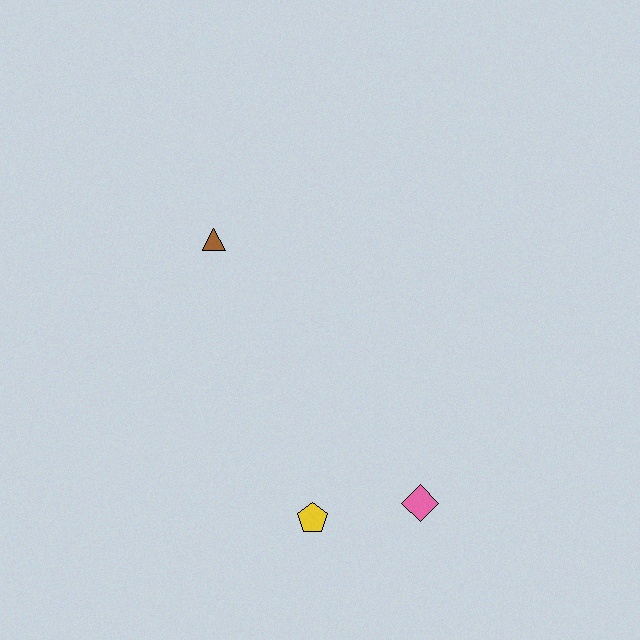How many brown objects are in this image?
There is 1 brown object.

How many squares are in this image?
There are no squares.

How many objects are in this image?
There are 3 objects.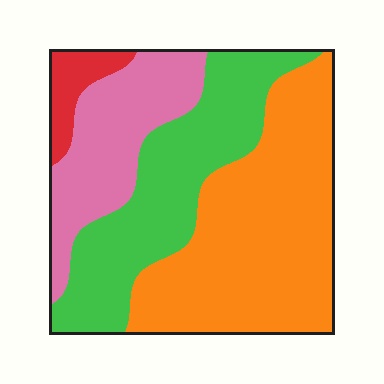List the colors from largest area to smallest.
From largest to smallest: orange, green, pink, red.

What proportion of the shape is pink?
Pink takes up about one fifth (1/5) of the shape.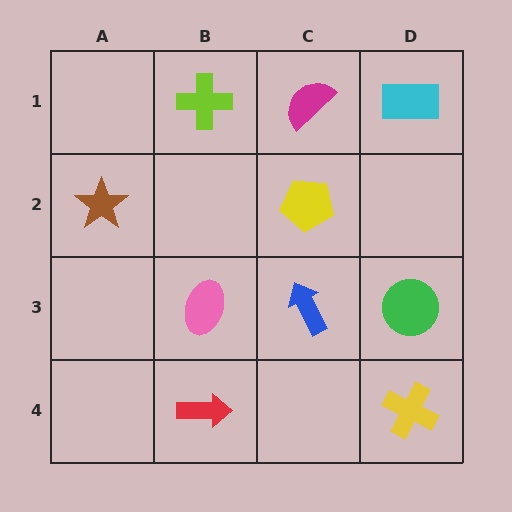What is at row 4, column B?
A red arrow.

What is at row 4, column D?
A yellow cross.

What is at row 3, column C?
A blue arrow.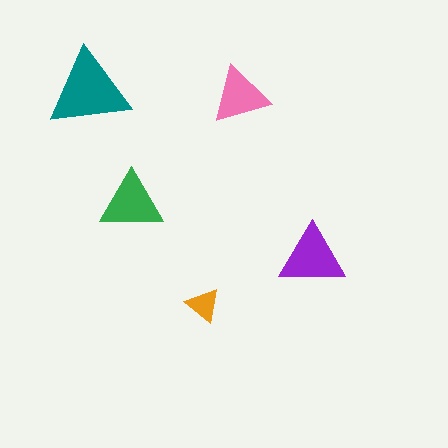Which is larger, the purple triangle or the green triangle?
The purple one.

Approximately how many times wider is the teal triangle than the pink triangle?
About 1.5 times wider.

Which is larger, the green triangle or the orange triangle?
The green one.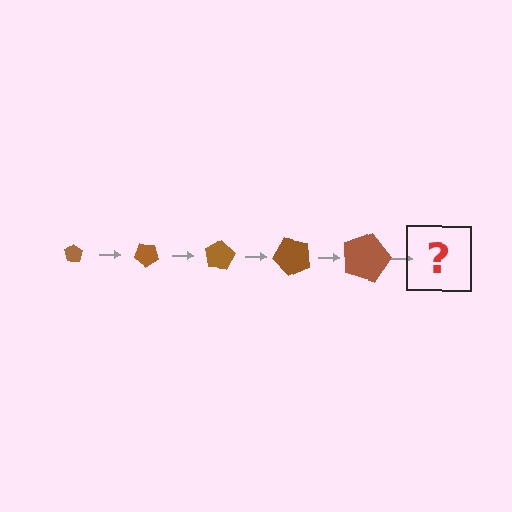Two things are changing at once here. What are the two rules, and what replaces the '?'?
The two rules are that the pentagon grows larger each step and it rotates 40 degrees each step. The '?' should be a pentagon, larger than the previous one and rotated 200 degrees from the start.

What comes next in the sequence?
The next element should be a pentagon, larger than the previous one and rotated 200 degrees from the start.